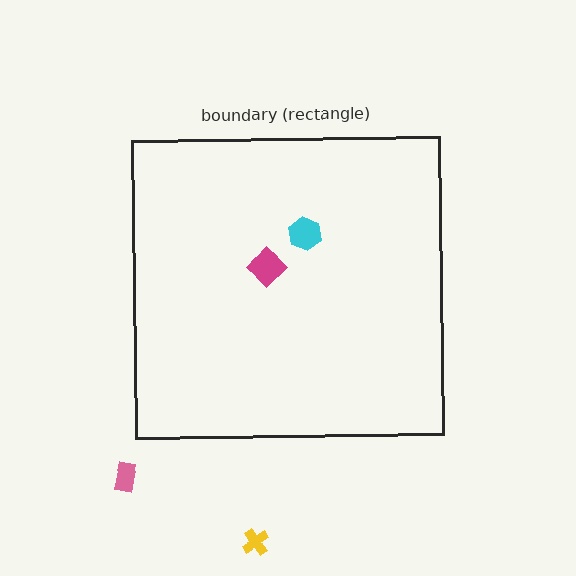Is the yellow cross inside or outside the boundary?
Outside.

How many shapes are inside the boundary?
2 inside, 2 outside.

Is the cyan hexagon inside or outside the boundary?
Inside.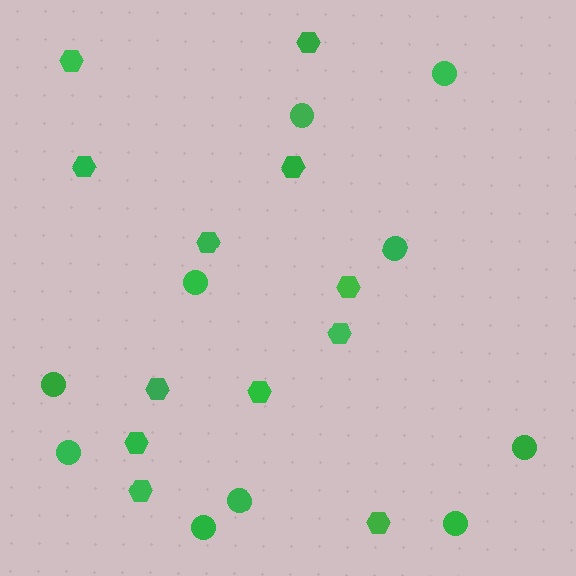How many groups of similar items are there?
There are 2 groups: one group of circles (10) and one group of hexagons (12).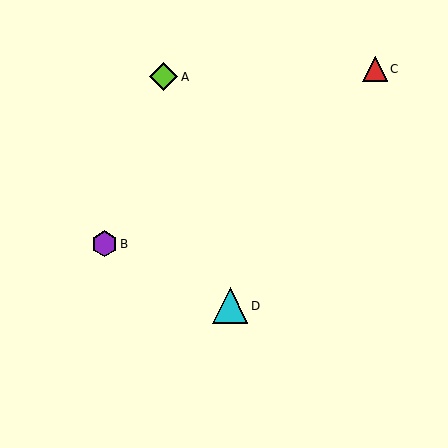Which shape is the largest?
The cyan triangle (labeled D) is the largest.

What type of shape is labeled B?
Shape B is a purple hexagon.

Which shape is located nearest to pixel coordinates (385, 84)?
The red triangle (labeled C) at (375, 69) is nearest to that location.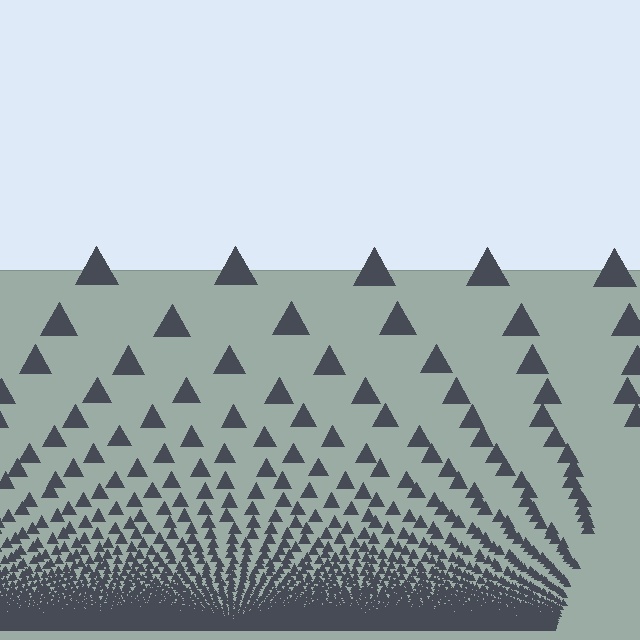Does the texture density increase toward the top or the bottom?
Density increases toward the bottom.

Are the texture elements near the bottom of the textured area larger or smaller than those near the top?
Smaller. The gradient is inverted — elements near the bottom are smaller and denser.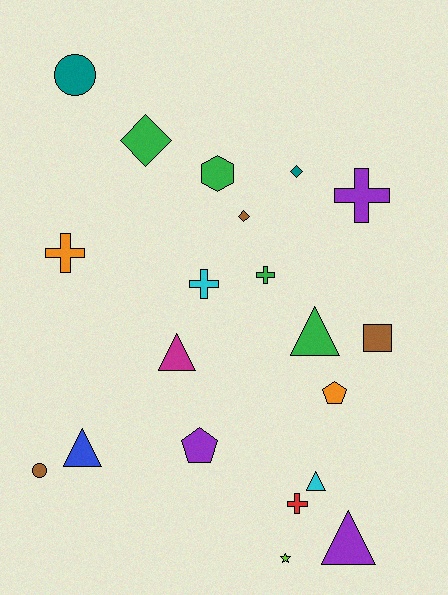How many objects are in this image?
There are 20 objects.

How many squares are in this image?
There is 1 square.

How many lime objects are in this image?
There is 1 lime object.